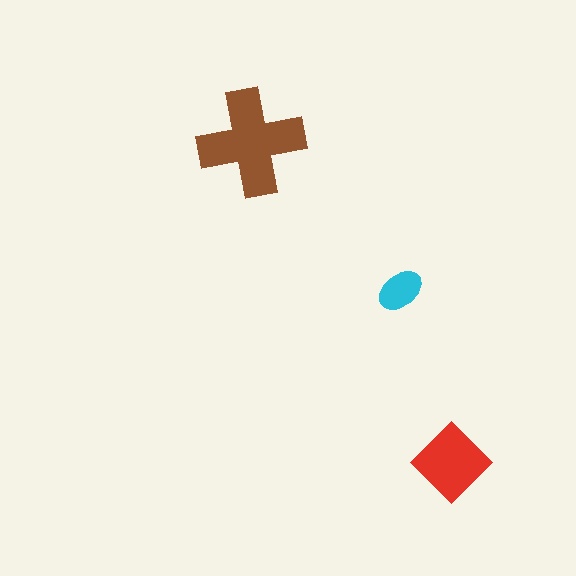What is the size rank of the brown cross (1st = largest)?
1st.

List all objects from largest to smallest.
The brown cross, the red diamond, the cyan ellipse.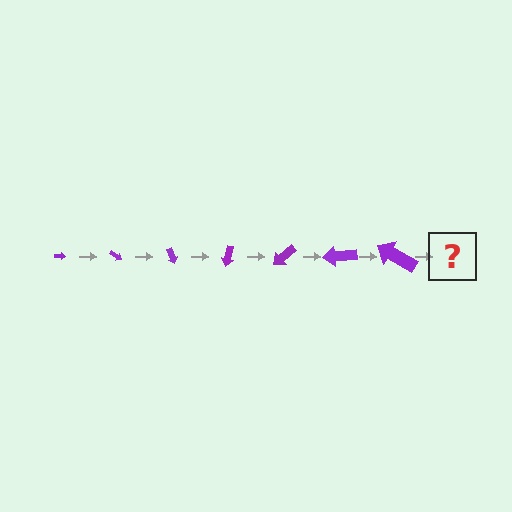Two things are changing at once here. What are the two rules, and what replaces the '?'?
The two rules are that the arrow grows larger each step and it rotates 35 degrees each step. The '?' should be an arrow, larger than the previous one and rotated 245 degrees from the start.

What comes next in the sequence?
The next element should be an arrow, larger than the previous one and rotated 245 degrees from the start.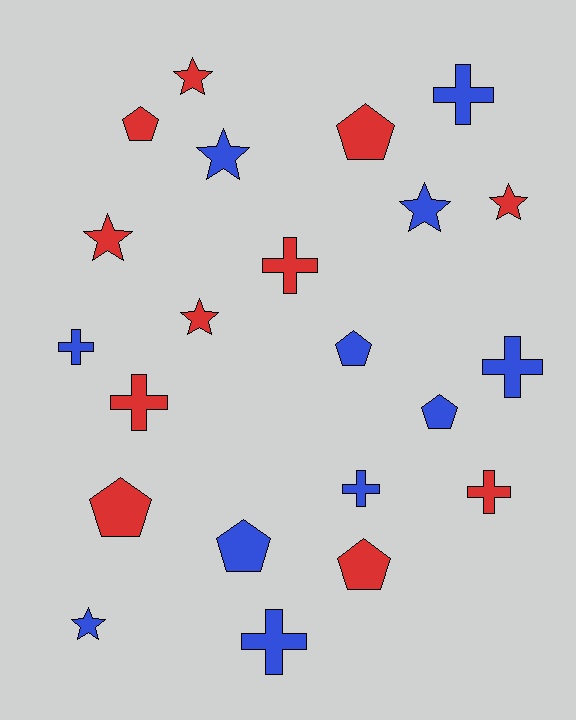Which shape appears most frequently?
Cross, with 8 objects.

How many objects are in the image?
There are 22 objects.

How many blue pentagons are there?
There are 3 blue pentagons.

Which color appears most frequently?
Blue, with 11 objects.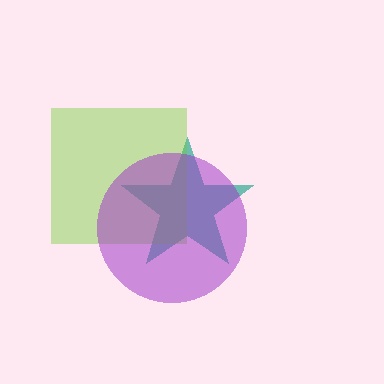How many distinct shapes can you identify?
There are 3 distinct shapes: a teal star, a lime square, a purple circle.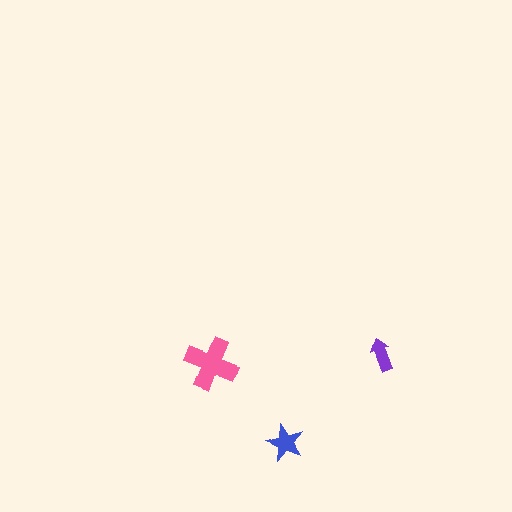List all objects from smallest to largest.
The purple arrow, the blue star, the pink cross.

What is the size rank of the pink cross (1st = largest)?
1st.